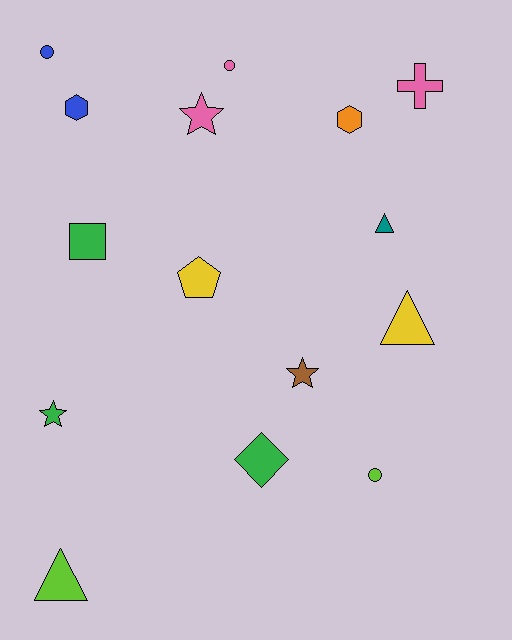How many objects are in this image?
There are 15 objects.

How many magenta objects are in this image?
There are no magenta objects.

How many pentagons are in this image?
There is 1 pentagon.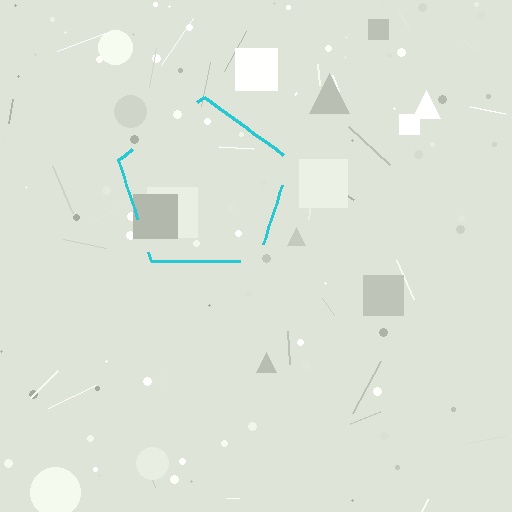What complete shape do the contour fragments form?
The contour fragments form a pentagon.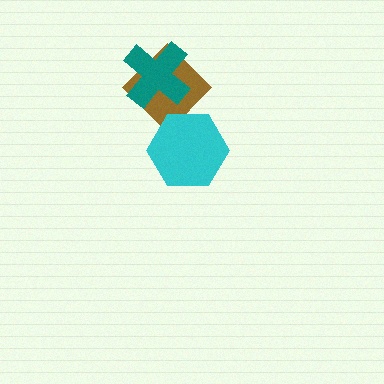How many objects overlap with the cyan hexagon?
1 object overlaps with the cyan hexagon.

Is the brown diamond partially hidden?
Yes, it is partially covered by another shape.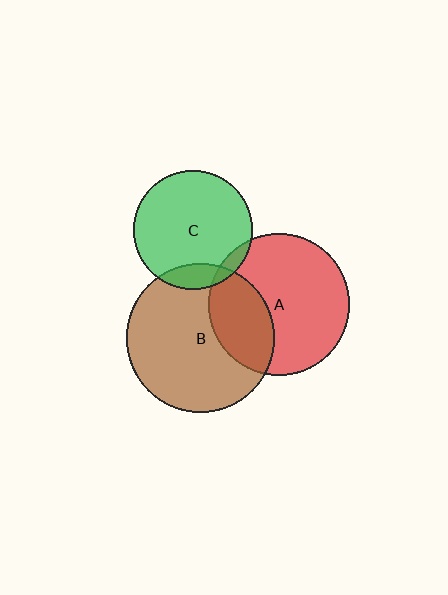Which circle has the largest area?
Circle B (brown).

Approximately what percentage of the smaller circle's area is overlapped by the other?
Approximately 30%.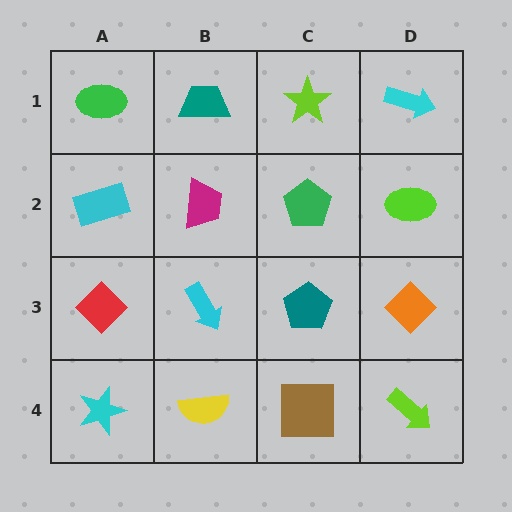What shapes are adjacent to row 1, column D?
A lime ellipse (row 2, column D), a lime star (row 1, column C).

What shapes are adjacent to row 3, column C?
A green pentagon (row 2, column C), a brown square (row 4, column C), a cyan arrow (row 3, column B), an orange diamond (row 3, column D).